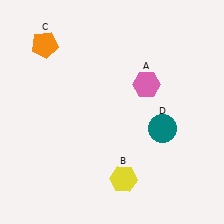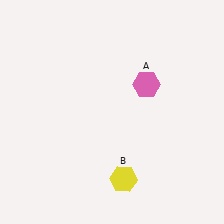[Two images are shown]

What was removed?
The orange pentagon (C), the teal circle (D) were removed in Image 2.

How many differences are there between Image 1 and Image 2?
There are 2 differences between the two images.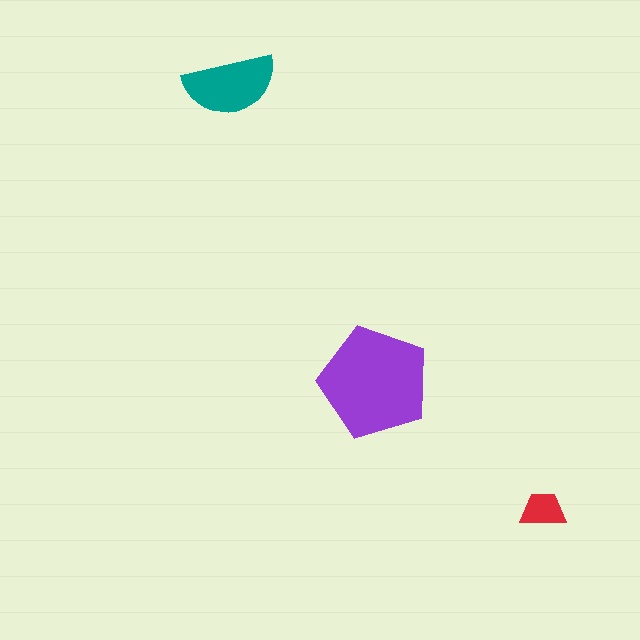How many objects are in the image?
There are 3 objects in the image.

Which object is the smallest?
The red trapezoid.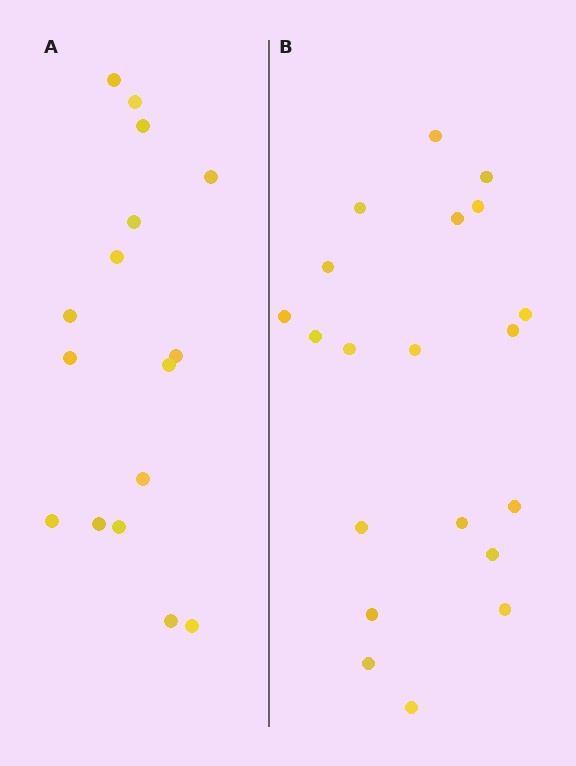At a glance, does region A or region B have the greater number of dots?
Region B (the right region) has more dots.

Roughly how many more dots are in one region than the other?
Region B has about 4 more dots than region A.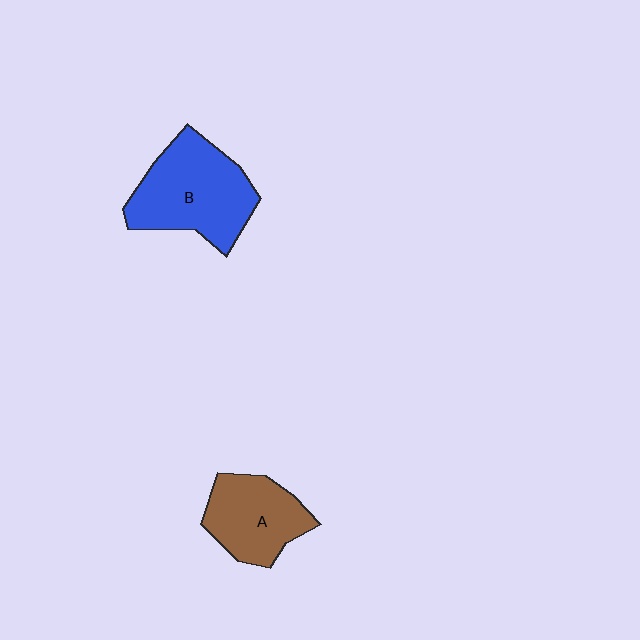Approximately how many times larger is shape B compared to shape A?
Approximately 1.4 times.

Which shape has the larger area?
Shape B (blue).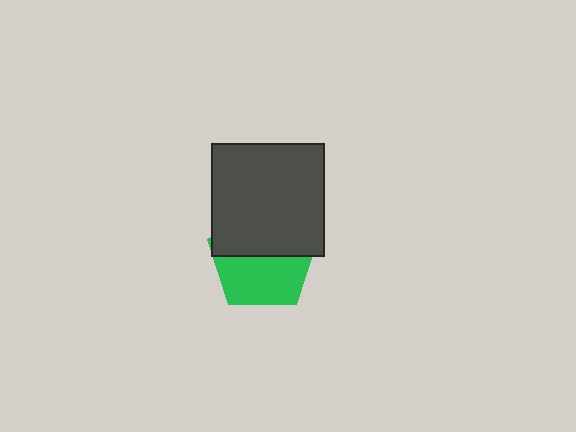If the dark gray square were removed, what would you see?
You would see the complete green pentagon.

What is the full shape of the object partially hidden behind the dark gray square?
The partially hidden object is a green pentagon.